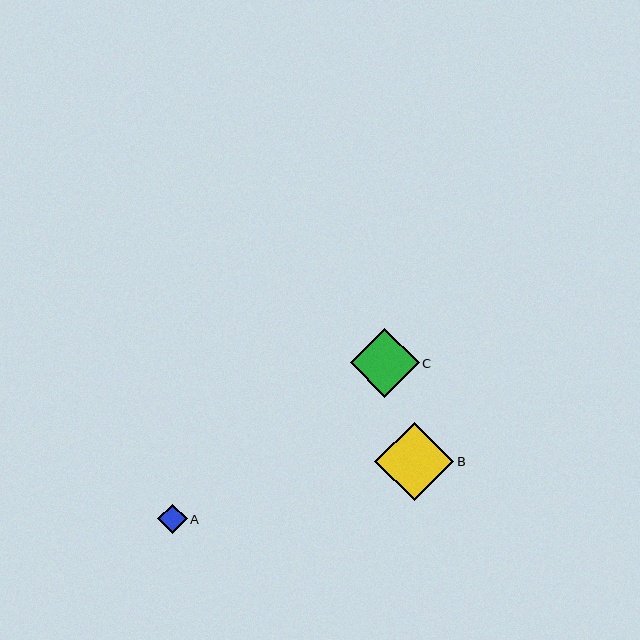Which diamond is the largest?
Diamond B is the largest with a size of approximately 79 pixels.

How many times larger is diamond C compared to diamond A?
Diamond C is approximately 2.3 times the size of diamond A.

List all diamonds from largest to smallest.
From largest to smallest: B, C, A.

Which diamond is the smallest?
Diamond A is the smallest with a size of approximately 30 pixels.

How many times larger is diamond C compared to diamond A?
Diamond C is approximately 2.3 times the size of diamond A.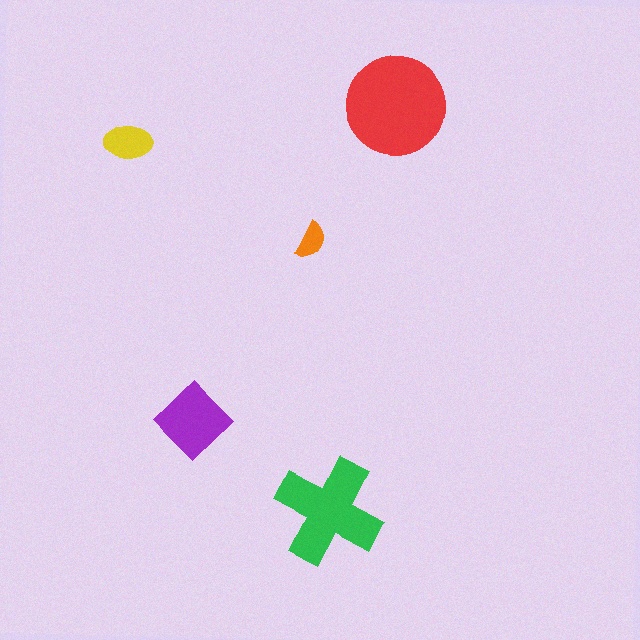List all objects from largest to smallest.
The red circle, the green cross, the purple diamond, the yellow ellipse, the orange semicircle.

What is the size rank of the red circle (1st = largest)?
1st.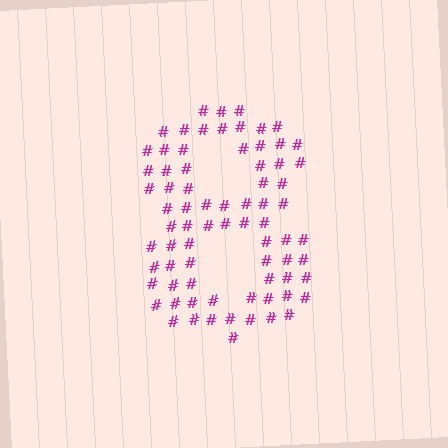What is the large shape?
The large shape is the digit 8.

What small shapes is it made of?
It is made of small hash symbols.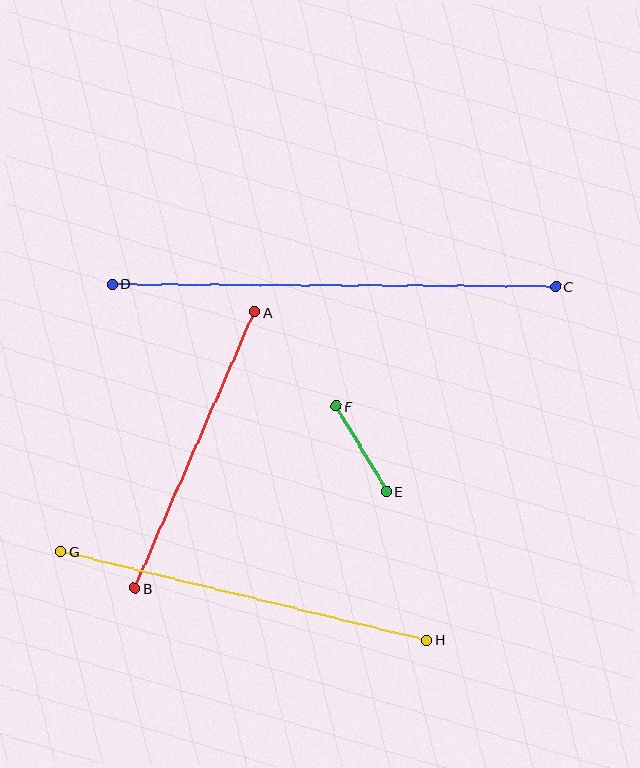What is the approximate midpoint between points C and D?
The midpoint is at approximately (334, 285) pixels.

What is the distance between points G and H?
The distance is approximately 376 pixels.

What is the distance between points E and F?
The distance is approximately 99 pixels.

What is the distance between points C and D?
The distance is approximately 444 pixels.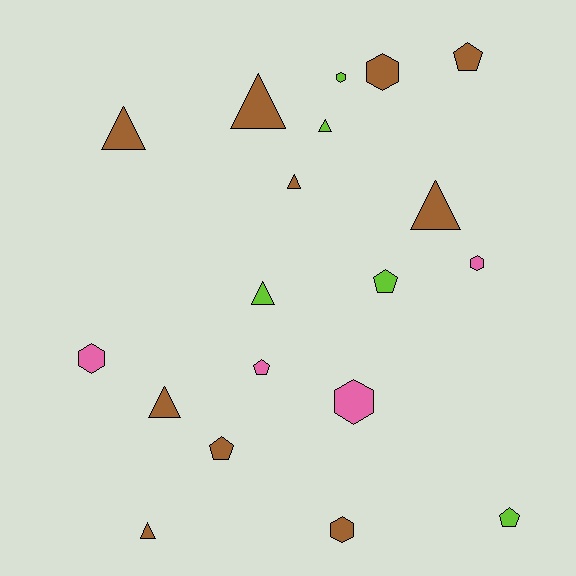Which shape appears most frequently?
Triangle, with 8 objects.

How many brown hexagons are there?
There are 2 brown hexagons.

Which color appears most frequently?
Brown, with 10 objects.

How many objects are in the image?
There are 19 objects.